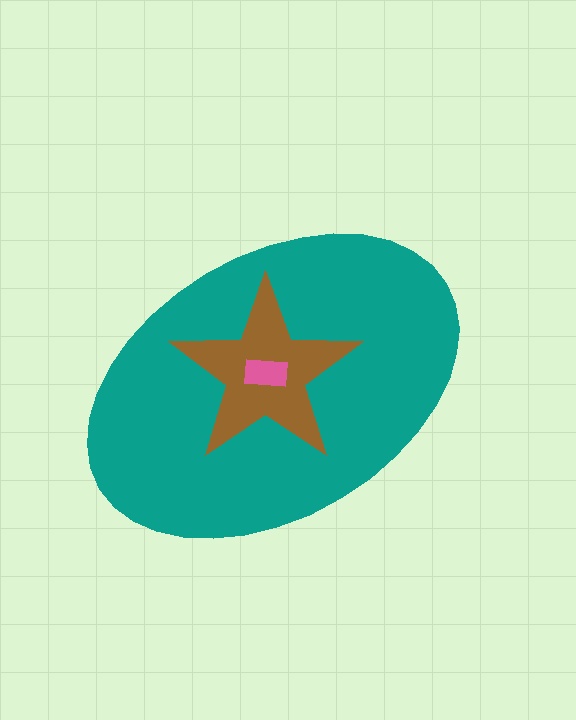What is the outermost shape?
The teal ellipse.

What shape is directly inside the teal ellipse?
The brown star.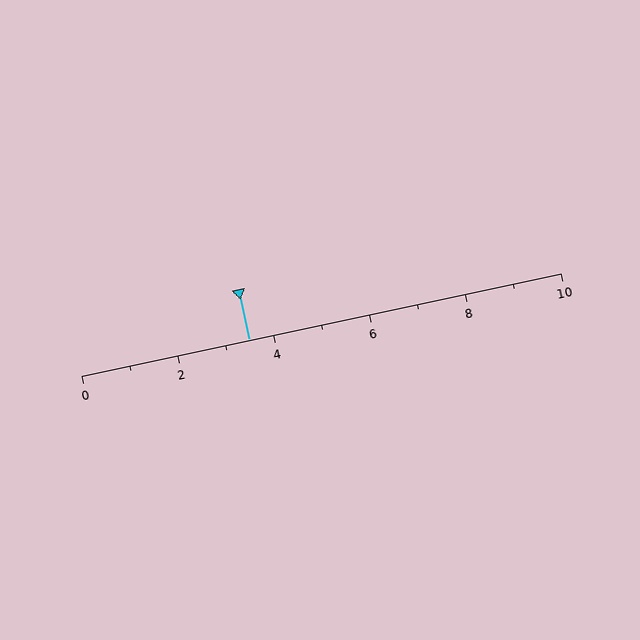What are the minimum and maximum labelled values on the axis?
The axis runs from 0 to 10.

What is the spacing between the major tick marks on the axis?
The major ticks are spaced 2 apart.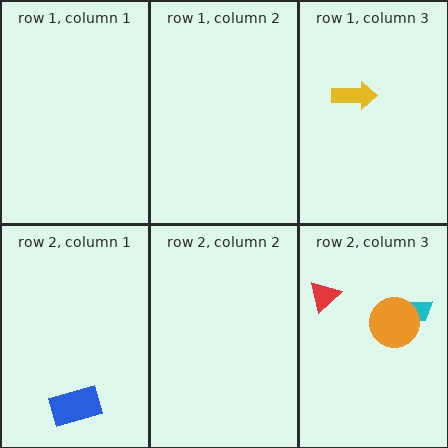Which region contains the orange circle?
The row 2, column 3 region.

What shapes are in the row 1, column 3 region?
The yellow arrow.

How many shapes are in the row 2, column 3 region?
3.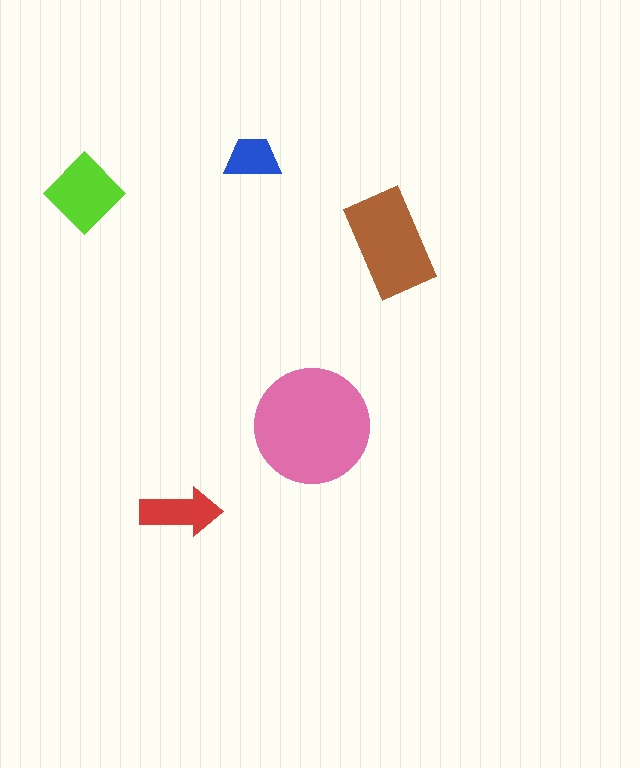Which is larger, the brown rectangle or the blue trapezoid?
The brown rectangle.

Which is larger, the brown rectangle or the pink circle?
The pink circle.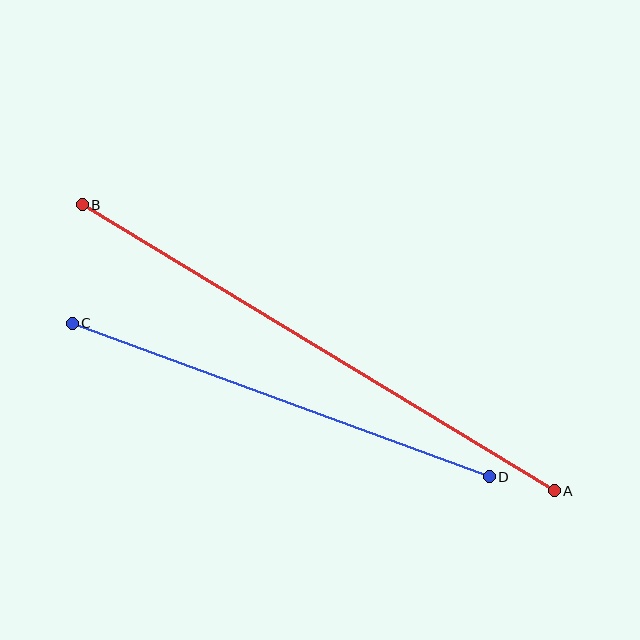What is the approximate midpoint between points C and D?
The midpoint is at approximately (281, 400) pixels.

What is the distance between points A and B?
The distance is approximately 552 pixels.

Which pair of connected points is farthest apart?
Points A and B are farthest apart.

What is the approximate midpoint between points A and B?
The midpoint is at approximately (318, 348) pixels.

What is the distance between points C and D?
The distance is approximately 444 pixels.